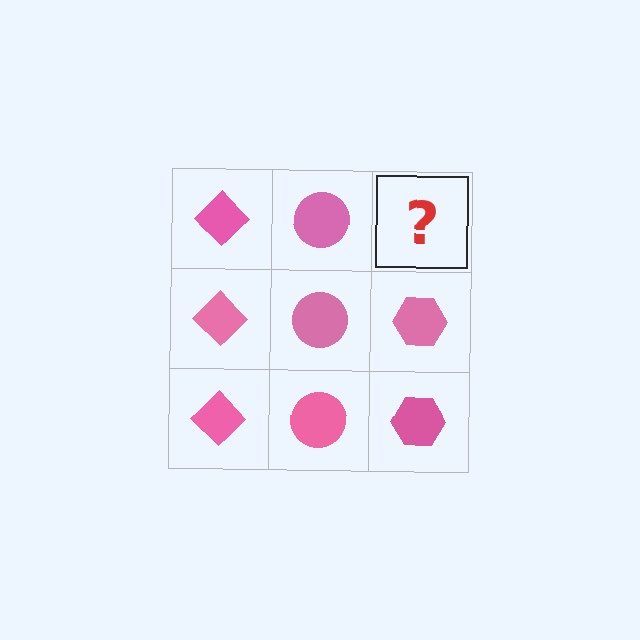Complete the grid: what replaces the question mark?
The question mark should be replaced with a pink hexagon.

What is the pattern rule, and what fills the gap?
The rule is that each column has a consistent shape. The gap should be filled with a pink hexagon.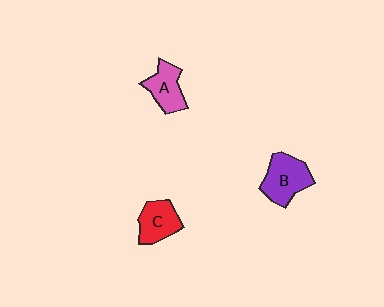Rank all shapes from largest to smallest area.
From largest to smallest: B (purple), C (red), A (pink).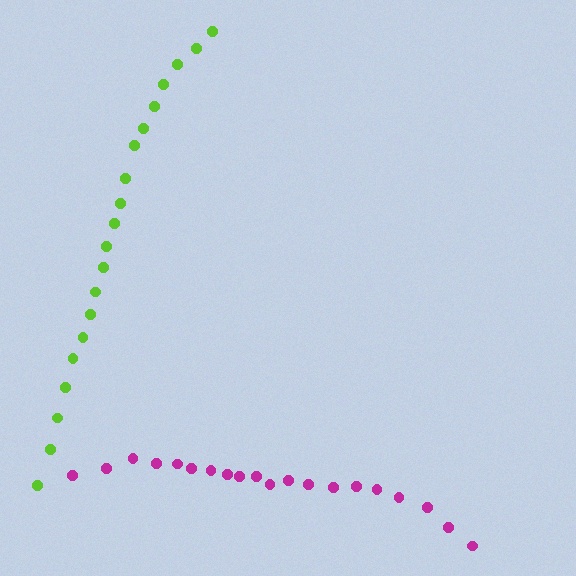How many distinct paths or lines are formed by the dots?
There are 2 distinct paths.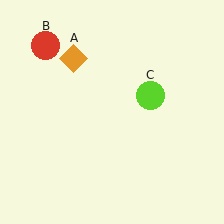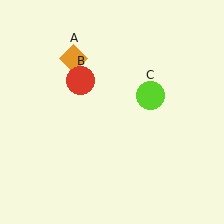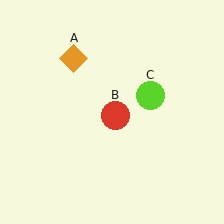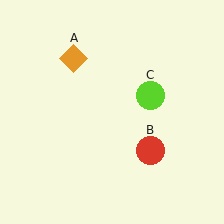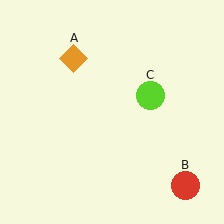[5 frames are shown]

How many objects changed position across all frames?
1 object changed position: red circle (object B).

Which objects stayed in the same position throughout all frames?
Orange diamond (object A) and lime circle (object C) remained stationary.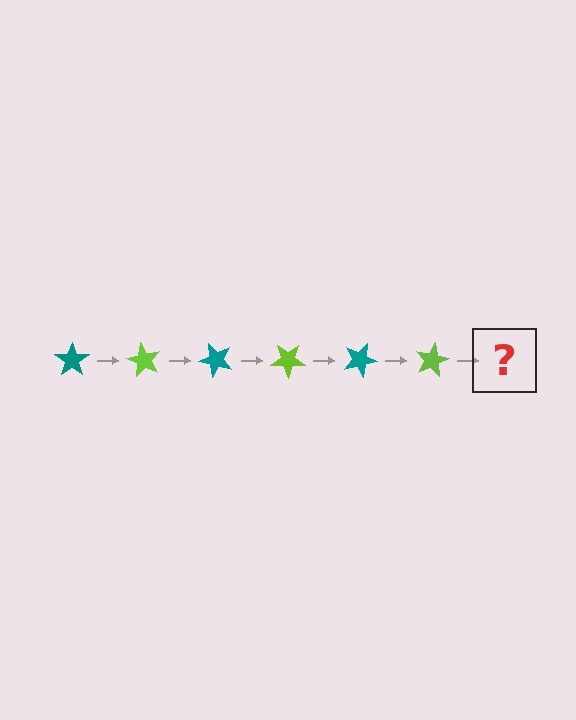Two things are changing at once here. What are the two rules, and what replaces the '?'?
The two rules are that it rotates 60 degrees each step and the color cycles through teal and lime. The '?' should be a teal star, rotated 360 degrees from the start.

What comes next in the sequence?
The next element should be a teal star, rotated 360 degrees from the start.